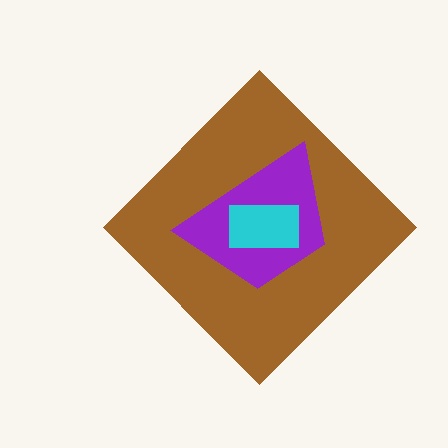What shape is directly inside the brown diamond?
The purple trapezoid.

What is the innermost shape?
The cyan rectangle.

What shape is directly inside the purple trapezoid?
The cyan rectangle.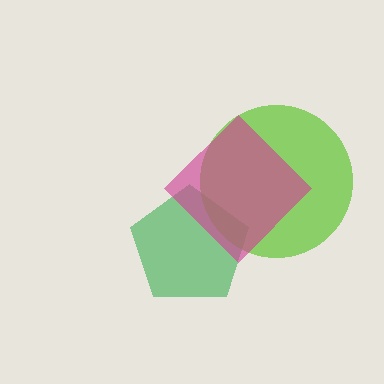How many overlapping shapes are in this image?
There are 3 overlapping shapes in the image.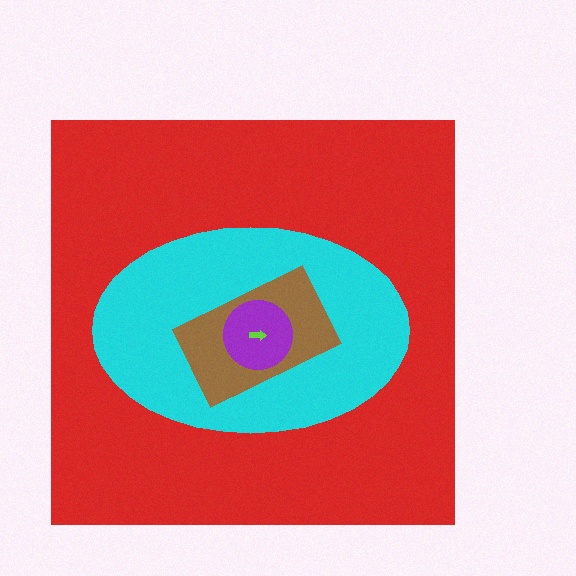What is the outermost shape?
The red square.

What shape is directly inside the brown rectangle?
The purple circle.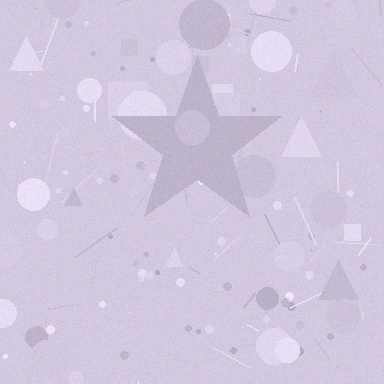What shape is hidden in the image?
A star is hidden in the image.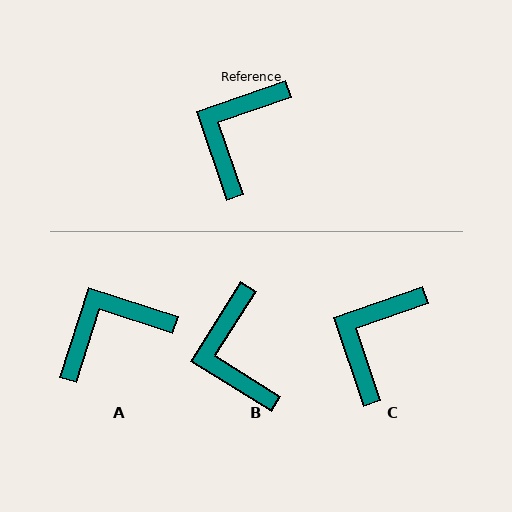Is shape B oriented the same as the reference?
No, it is off by about 39 degrees.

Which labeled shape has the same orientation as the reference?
C.